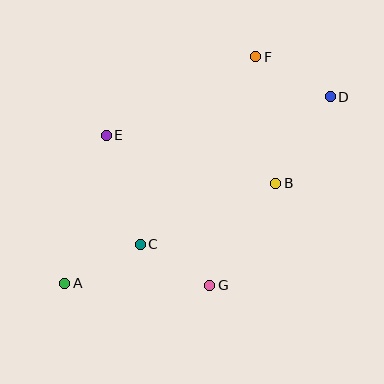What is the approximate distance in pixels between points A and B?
The distance between A and B is approximately 234 pixels.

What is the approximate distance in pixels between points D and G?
The distance between D and G is approximately 224 pixels.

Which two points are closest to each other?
Points C and G are closest to each other.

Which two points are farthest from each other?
Points A and D are farthest from each other.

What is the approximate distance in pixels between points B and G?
The distance between B and G is approximately 121 pixels.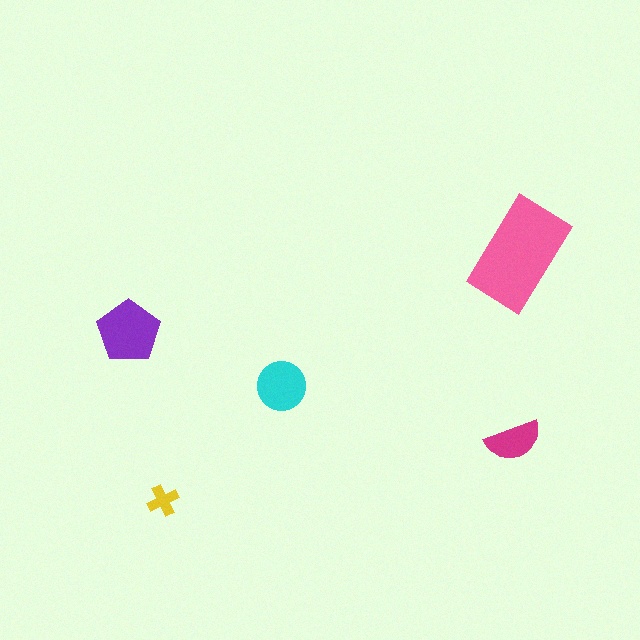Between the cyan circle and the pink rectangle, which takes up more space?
The pink rectangle.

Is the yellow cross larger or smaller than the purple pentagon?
Smaller.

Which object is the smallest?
The yellow cross.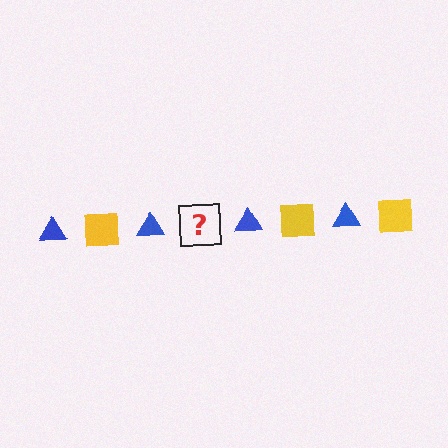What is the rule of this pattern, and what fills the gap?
The rule is that the pattern alternates between blue triangle and yellow square. The gap should be filled with a yellow square.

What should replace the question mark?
The question mark should be replaced with a yellow square.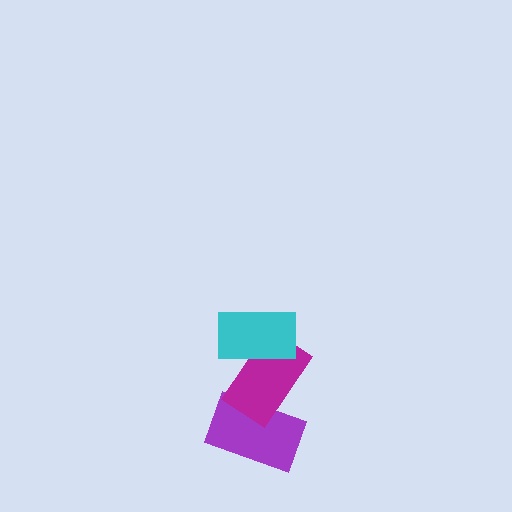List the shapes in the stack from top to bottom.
From top to bottom: the cyan rectangle, the magenta rectangle, the purple rectangle.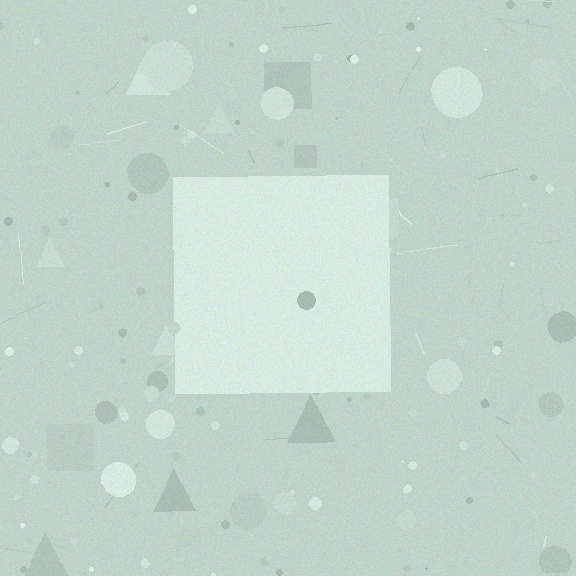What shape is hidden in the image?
A square is hidden in the image.